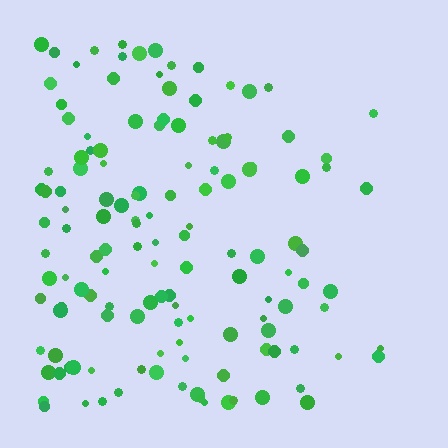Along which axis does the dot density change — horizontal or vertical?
Horizontal.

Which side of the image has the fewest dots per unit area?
The right.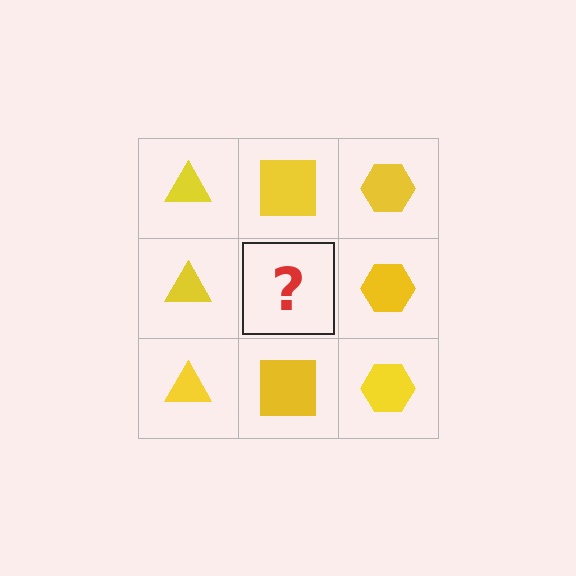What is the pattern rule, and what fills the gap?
The rule is that each column has a consistent shape. The gap should be filled with a yellow square.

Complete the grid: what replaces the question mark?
The question mark should be replaced with a yellow square.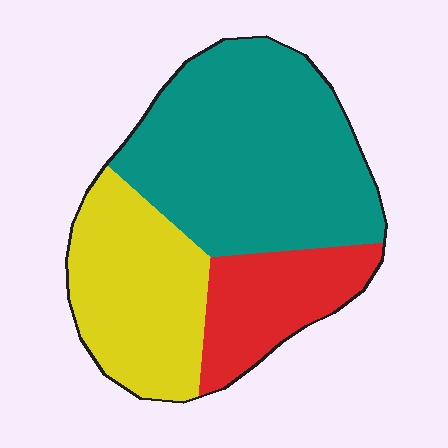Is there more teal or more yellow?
Teal.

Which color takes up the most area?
Teal, at roughly 50%.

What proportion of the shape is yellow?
Yellow takes up about one third (1/3) of the shape.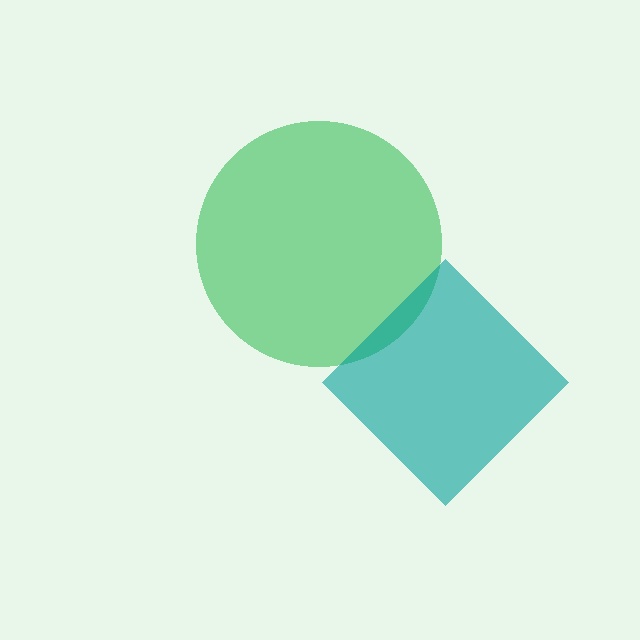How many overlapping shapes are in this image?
There are 2 overlapping shapes in the image.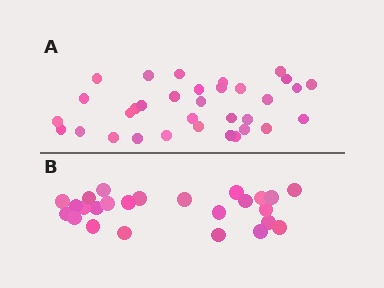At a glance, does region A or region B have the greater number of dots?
Region A (the top region) has more dots.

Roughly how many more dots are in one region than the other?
Region A has roughly 8 or so more dots than region B.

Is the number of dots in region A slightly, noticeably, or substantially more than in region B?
Region A has noticeably more, but not dramatically so. The ratio is roughly 1.3 to 1.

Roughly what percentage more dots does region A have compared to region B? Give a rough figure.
About 30% more.